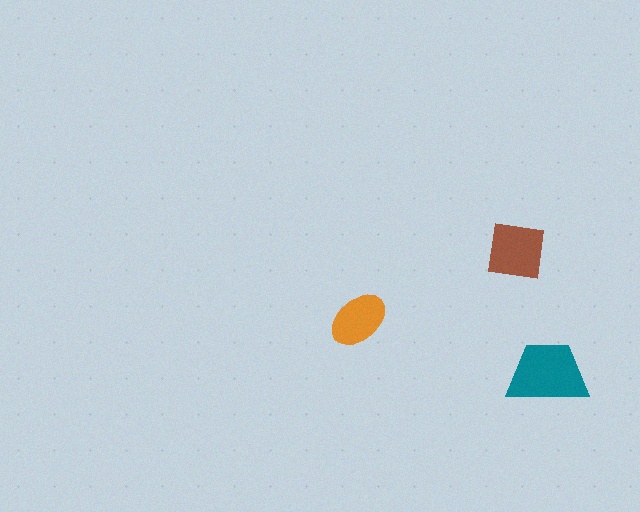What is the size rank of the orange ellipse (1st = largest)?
3rd.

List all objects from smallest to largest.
The orange ellipse, the brown square, the teal trapezoid.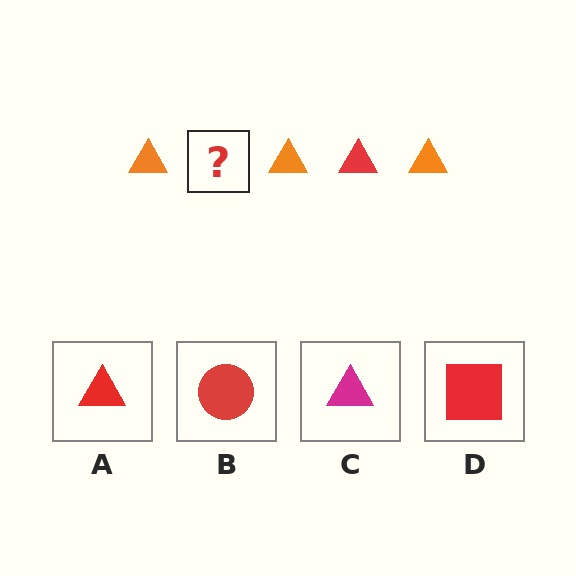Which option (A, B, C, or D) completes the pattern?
A.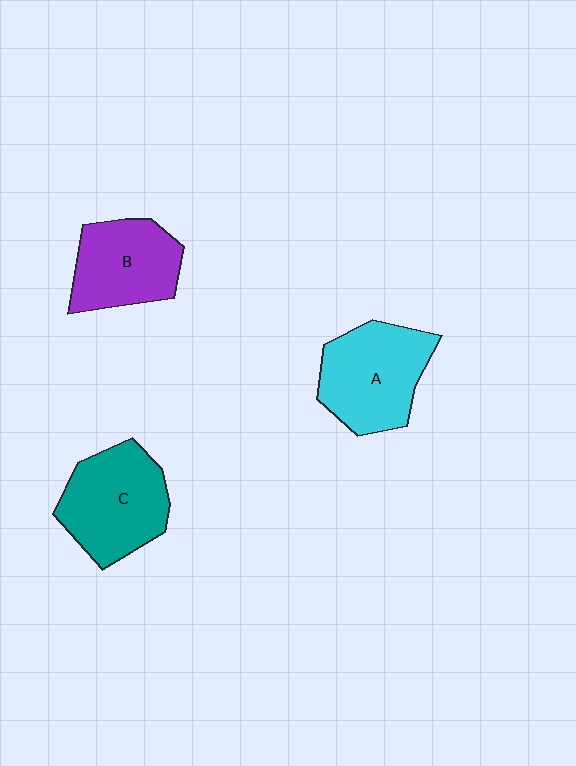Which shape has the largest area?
Shape A (cyan).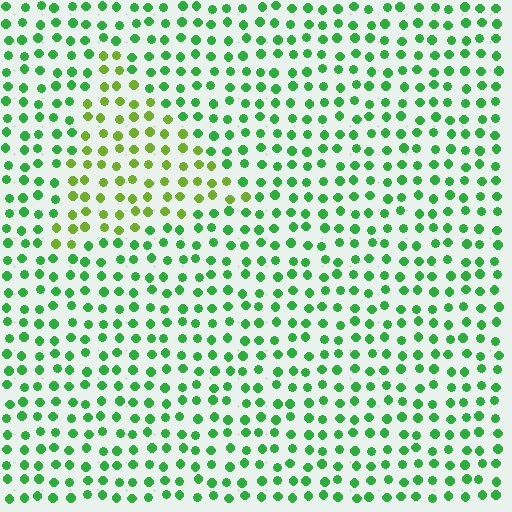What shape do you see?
I see a triangle.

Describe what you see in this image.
The image is filled with small green elements in a uniform arrangement. A triangle-shaped region is visible where the elements are tinted to a slightly different hue, forming a subtle color boundary.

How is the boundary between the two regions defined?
The boundary is defined purely by a slight shift in hue (about 40 degrees). Spacing, size, and orientation are identical on both sides.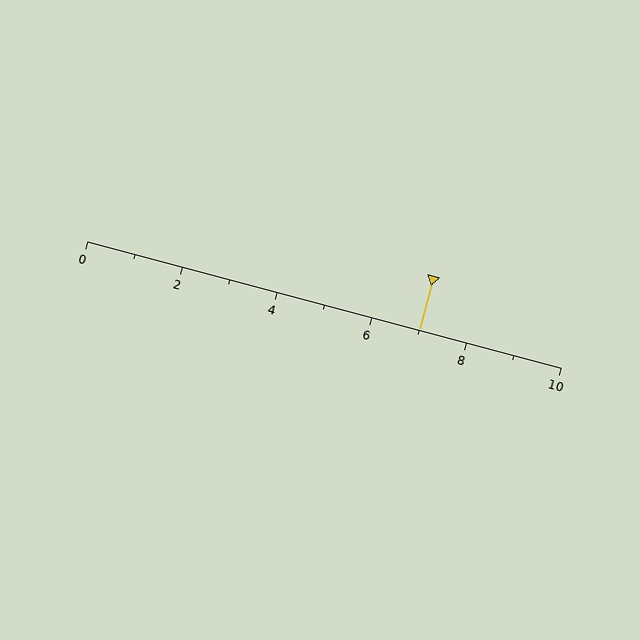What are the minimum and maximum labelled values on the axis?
The axis runs from 0 to 10.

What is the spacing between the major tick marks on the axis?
The major ticks are spaced 2 apart.